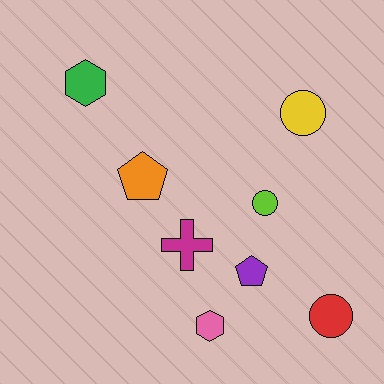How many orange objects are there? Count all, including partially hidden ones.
There is 1 orange object.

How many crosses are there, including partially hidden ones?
There is 1 cross.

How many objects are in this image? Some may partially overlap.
There are 8 objects.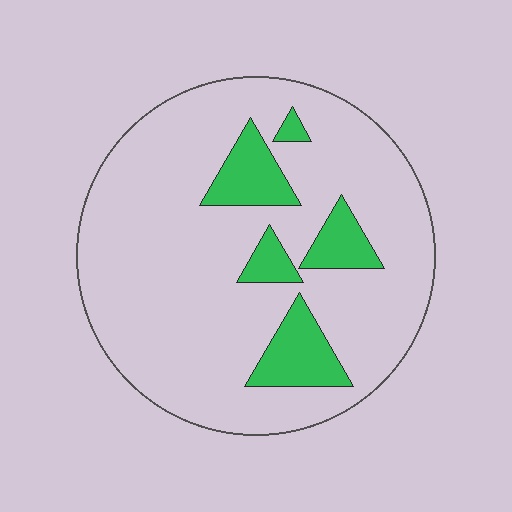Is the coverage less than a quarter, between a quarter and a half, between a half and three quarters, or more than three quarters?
Less than a quarter.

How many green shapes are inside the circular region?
5.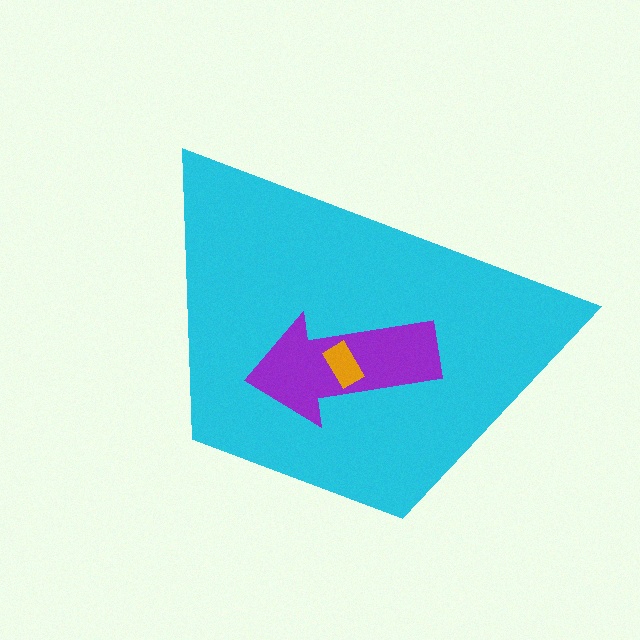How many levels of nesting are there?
3.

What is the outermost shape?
The cyan trapezoid.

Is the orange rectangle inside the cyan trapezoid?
Yes.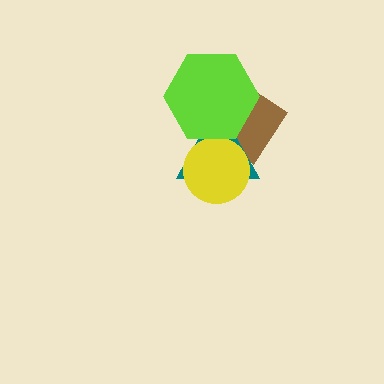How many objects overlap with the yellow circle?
2 objects overlap with the yellow circle.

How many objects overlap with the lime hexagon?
2 objects overlap with the lime hexagon.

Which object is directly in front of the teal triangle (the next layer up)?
The yellow circle is directly in front of the teal triangle.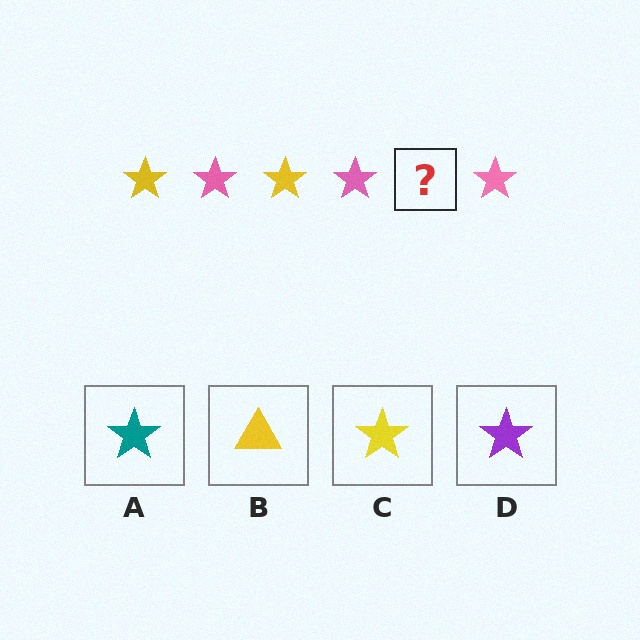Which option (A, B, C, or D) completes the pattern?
C.